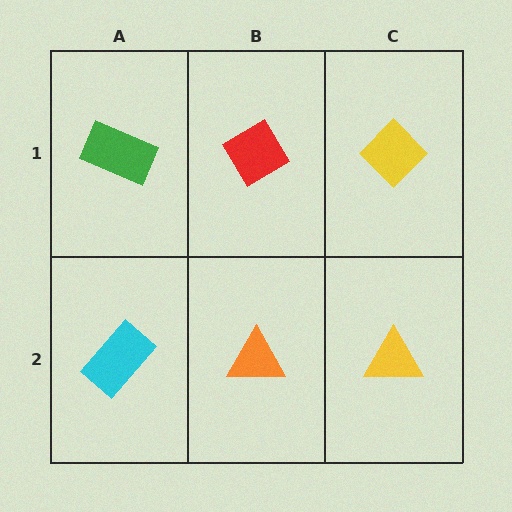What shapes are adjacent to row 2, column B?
A red diamond (row 1, column B), a cyan rectangle (row 2, column A), a yellow triangle (row 2, column C).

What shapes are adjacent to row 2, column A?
A green rectangle (row 1, column A), an orange triangle (row 2, column B).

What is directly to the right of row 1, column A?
A red diamond.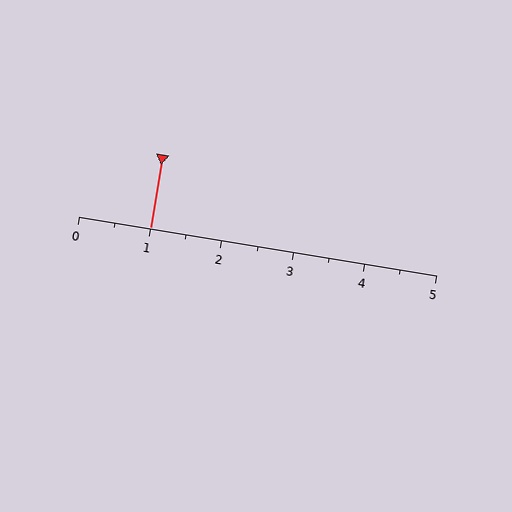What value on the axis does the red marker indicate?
The marker indicates approximately 1.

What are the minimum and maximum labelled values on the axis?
The axis runs from 0 to 5.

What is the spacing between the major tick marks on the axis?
The major ticks are spaced 1 apart.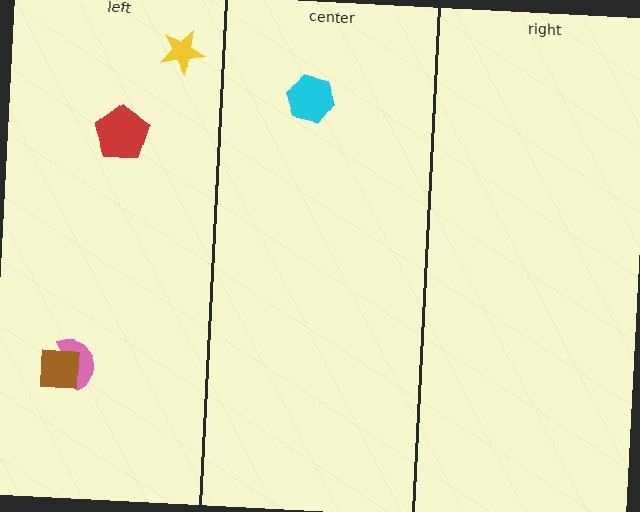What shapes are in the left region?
The yellow star, the red pentagon, the pink semicircle, the brown square.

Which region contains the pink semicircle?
The left region.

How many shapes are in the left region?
4.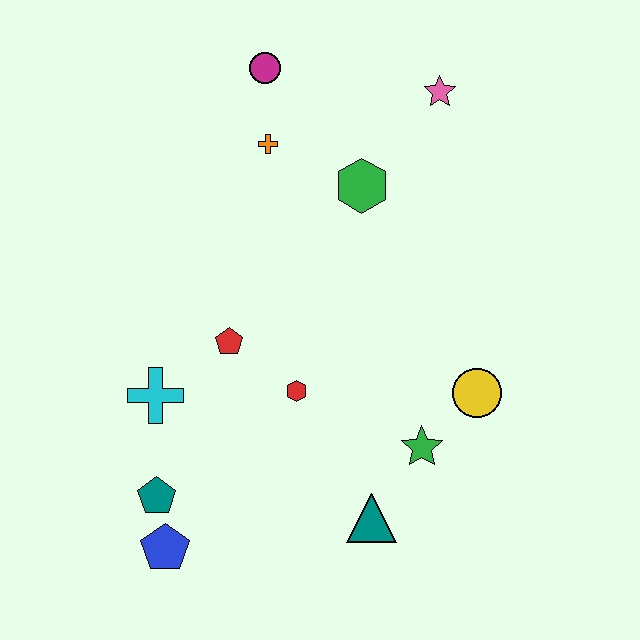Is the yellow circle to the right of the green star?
Yes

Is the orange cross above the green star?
Yes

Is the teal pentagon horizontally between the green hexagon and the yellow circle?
No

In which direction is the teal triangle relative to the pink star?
The teal triangle is below the pink star.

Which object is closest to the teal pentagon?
The blue pentagon is closest to the teal pentagon.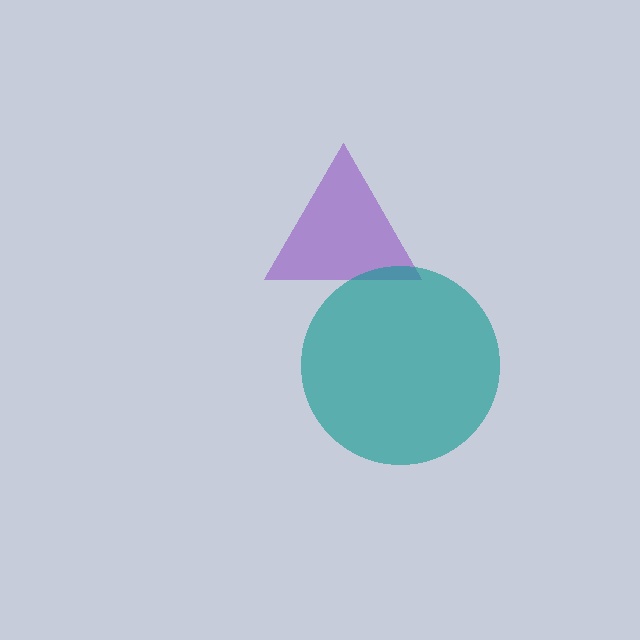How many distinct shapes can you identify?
There are 2 distinct shapes: a purple triangle, a teal circle.